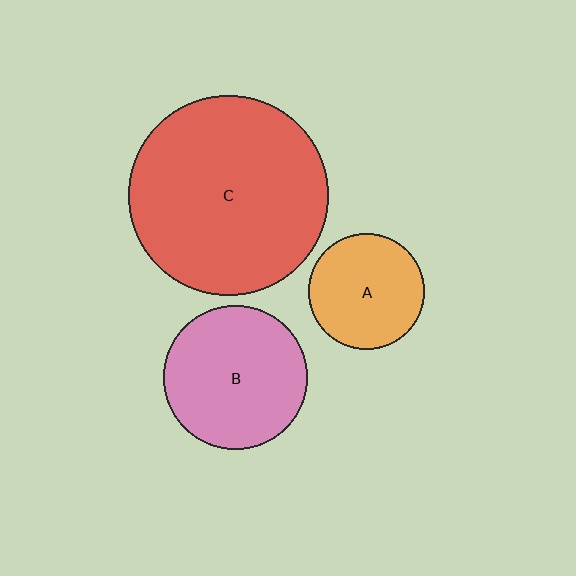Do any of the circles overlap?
No, none of the circles overlap.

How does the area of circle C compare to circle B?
Approximately 1.9 times.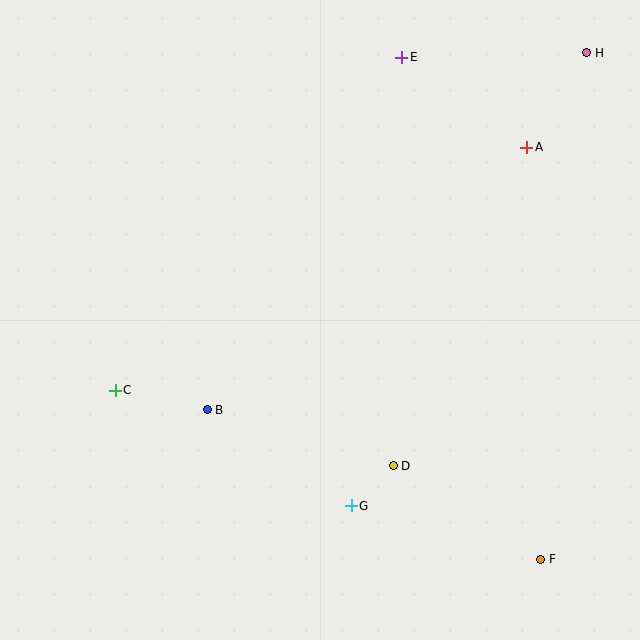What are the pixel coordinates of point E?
Point E is at (402, 57).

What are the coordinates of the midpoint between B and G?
The midpoint between B and G is at (279, 458).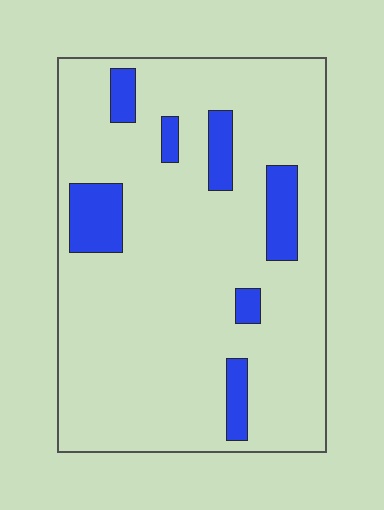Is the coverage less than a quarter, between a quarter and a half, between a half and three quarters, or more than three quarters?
Less than a quarter.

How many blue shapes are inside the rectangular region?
7.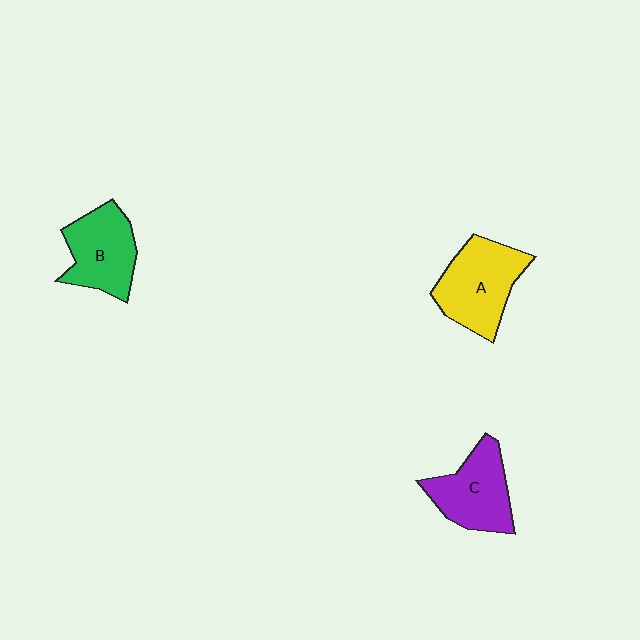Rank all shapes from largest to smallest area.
From largest to smallest: A (yellow), C (purple), B (green).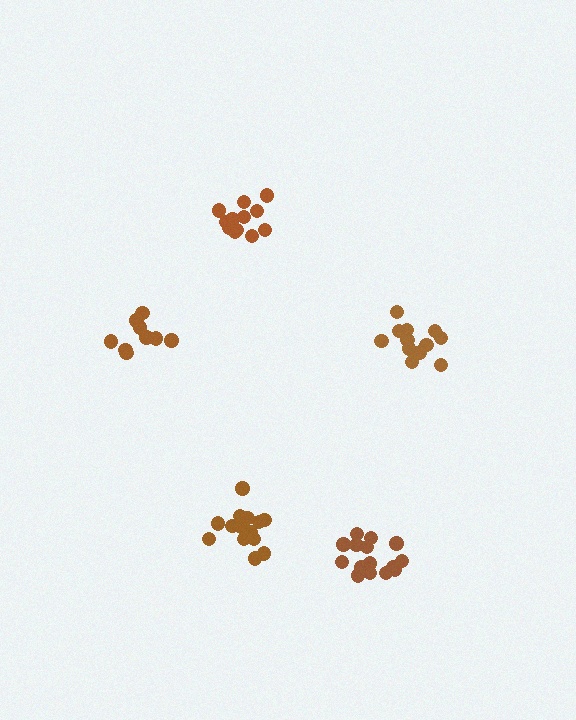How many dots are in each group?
Group 1: 15 dots, Group 2: 15 dots, Group 3: 13 dots, Group 4: 13 dots, Group 5: 10 dots (66 total).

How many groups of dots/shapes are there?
There are 5 groups.